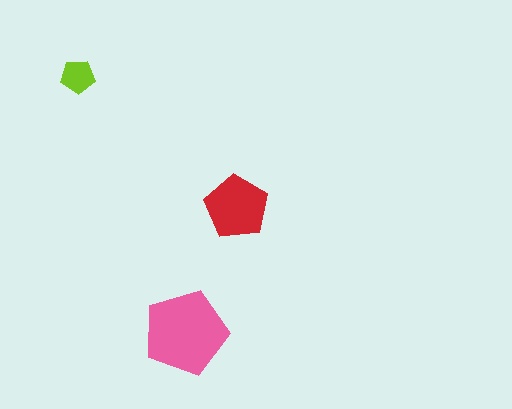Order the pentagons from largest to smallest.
the pink one, the red one, the lime one.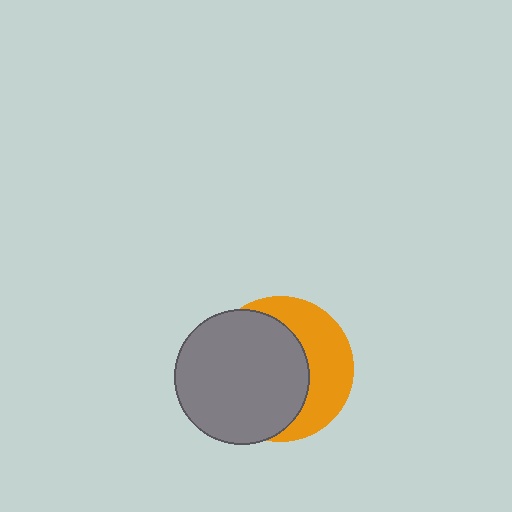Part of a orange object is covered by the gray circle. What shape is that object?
It is a circle.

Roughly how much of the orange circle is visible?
A small part of it is visible (roughly 40%).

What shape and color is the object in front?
The object in front is a gray circle.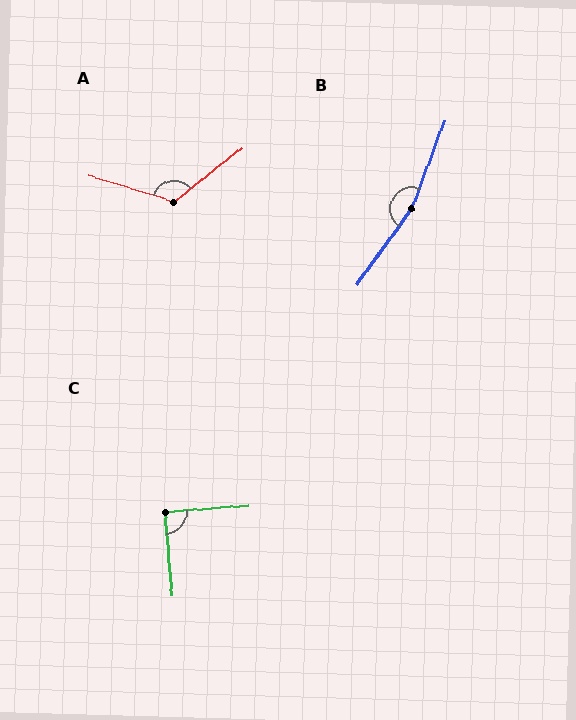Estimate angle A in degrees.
Approximately 125 degrees.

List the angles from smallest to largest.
C (89°), A (125°), B (165°).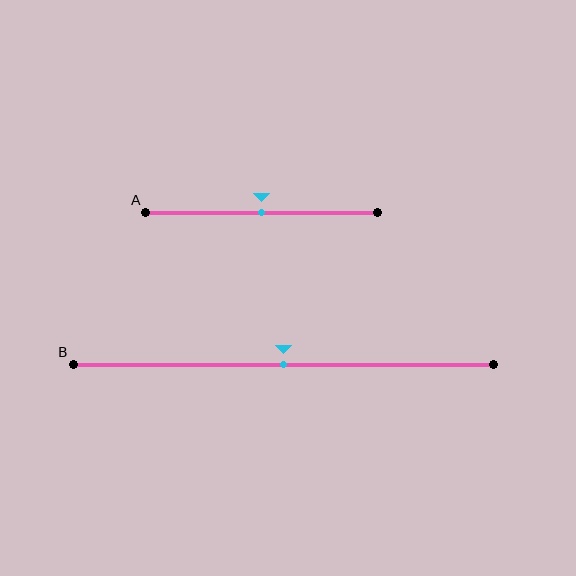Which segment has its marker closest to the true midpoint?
Segment A has its marker closest to the true midpoint.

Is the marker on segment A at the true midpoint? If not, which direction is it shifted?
Yes, the marker on segment A is at the true midpoint.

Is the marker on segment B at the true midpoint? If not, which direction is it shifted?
Yes, the marker on segment B is at the true midpoint.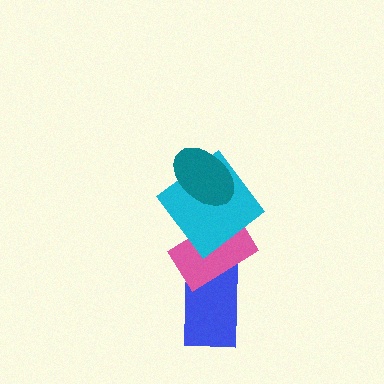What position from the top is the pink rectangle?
The pink rectangle is 3rd from the top.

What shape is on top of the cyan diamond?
The teal ellipse is on top of the cyan diamond.